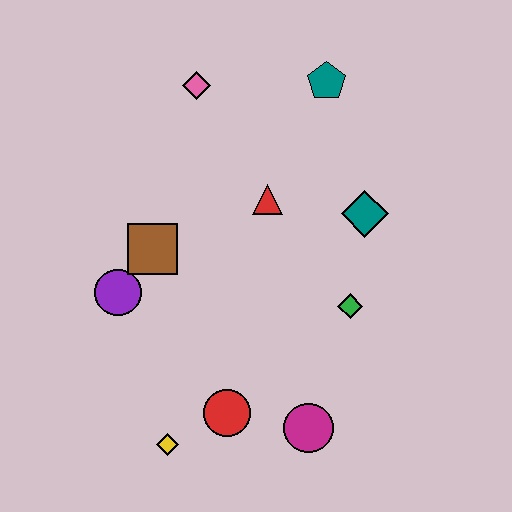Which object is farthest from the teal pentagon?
The yellow diamond is farthest from the teal pentagon.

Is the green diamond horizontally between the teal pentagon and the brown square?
No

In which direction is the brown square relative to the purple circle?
The brown square is above the purple circle.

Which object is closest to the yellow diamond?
The red circle is closest to the yellow diamond.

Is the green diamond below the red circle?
No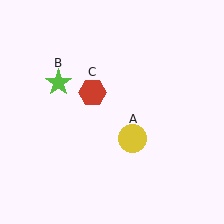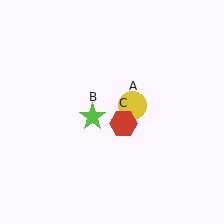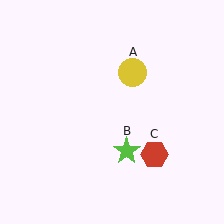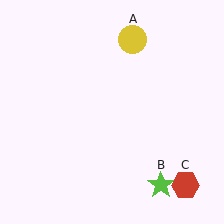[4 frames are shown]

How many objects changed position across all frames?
3 objects changed position: yellow circle (object A), lime star (object B), red hexagon (object C).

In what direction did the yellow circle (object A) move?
The yellow circle (object A) moved up.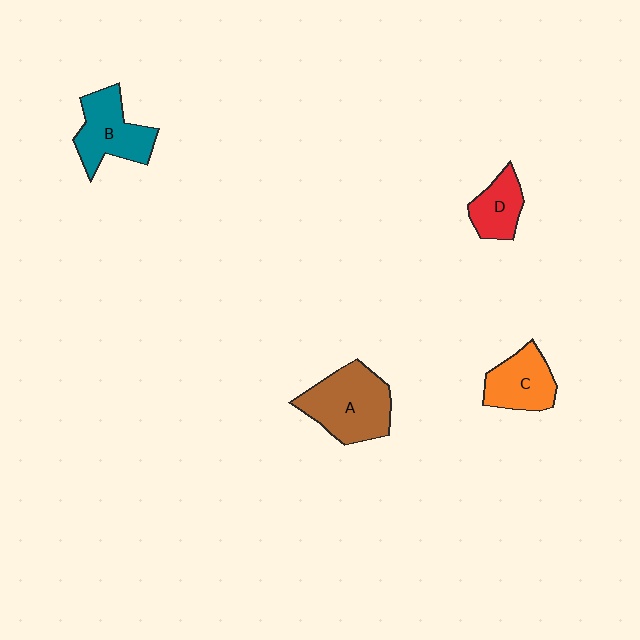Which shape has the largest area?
Shape A (brown).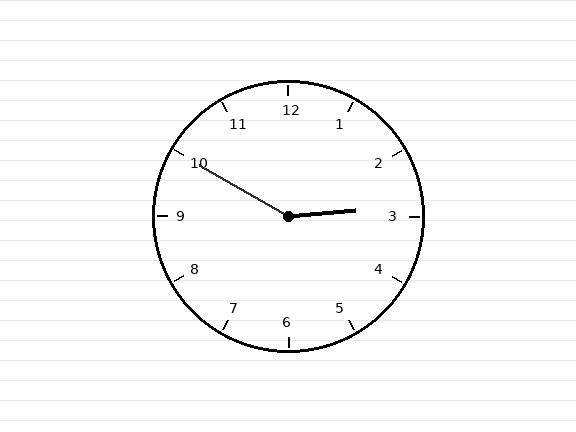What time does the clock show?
2:50.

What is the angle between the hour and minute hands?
Approximately 145 degrees.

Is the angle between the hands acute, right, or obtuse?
It is obtuse.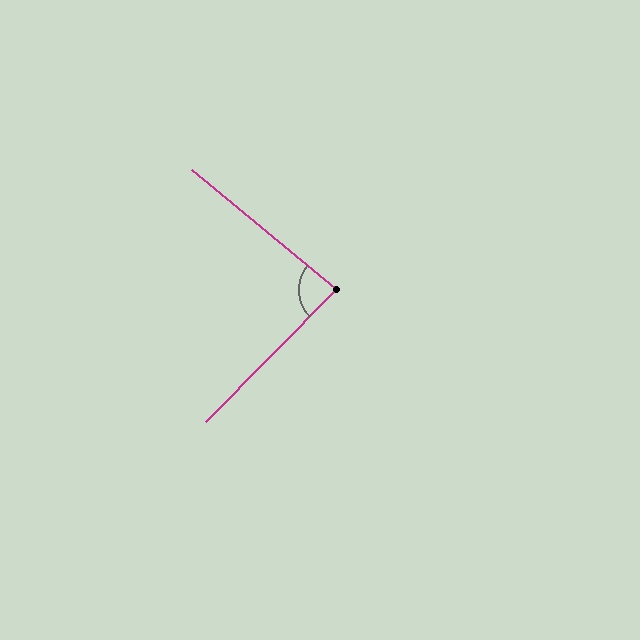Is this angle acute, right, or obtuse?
It is acute.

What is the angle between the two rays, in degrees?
Approximately 85 degrees.